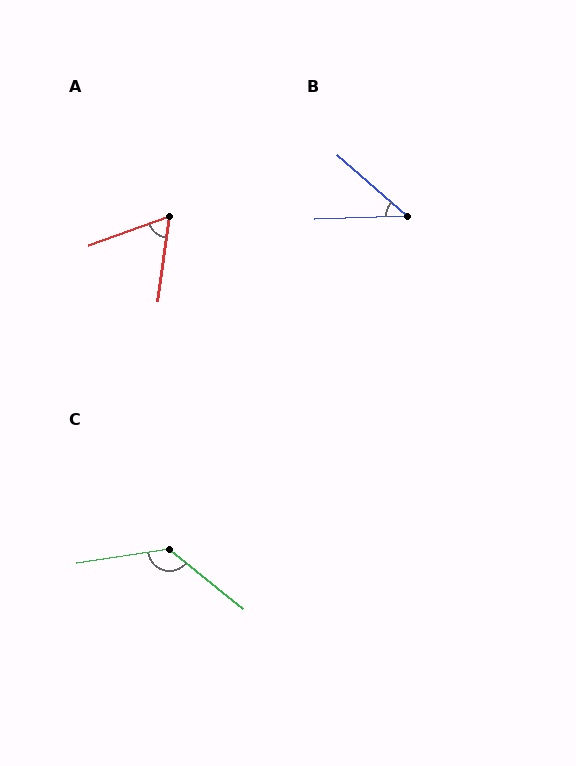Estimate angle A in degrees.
Approximately 63 degrees.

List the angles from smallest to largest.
B (44°), A (63°), C (133°).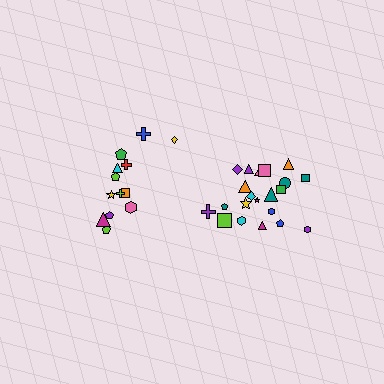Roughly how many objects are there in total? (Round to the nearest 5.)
Roughly 35 objects in total.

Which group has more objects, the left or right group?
The right group.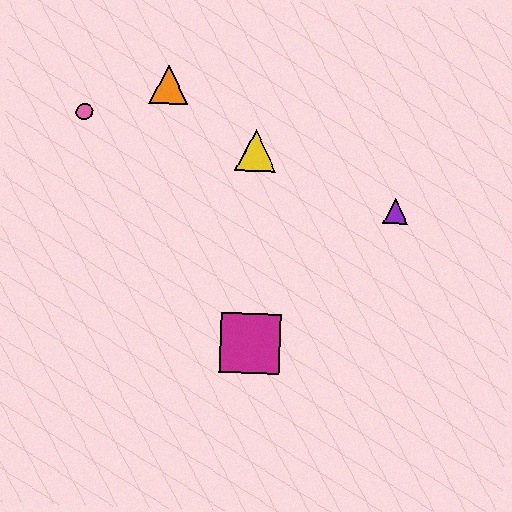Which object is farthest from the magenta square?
The pink circle is farthest from the magenta square.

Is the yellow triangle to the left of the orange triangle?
No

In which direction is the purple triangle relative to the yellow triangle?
The purple triangle is to the right of the yellow triangle.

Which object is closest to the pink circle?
The orange triangle is closest to the pink circle.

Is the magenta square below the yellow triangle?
Yes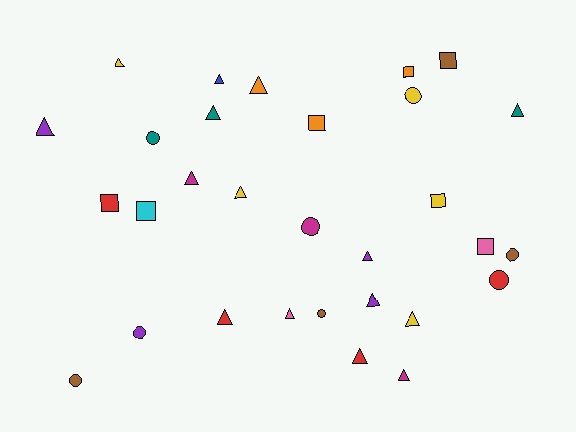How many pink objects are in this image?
There are 2 pink objects.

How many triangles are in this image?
There are 15 triangles.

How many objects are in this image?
There are 30 objects.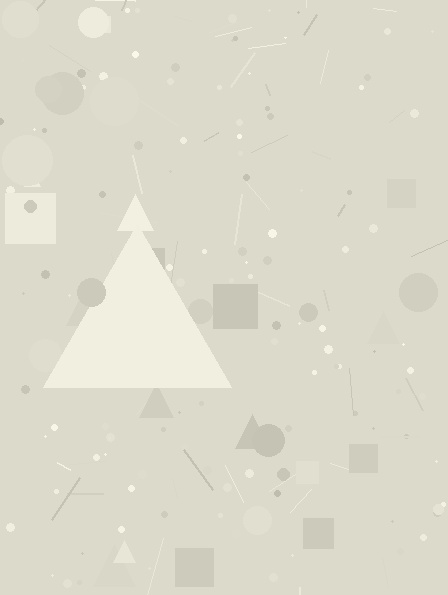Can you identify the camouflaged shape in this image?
The camouflaged shape is a triangle.